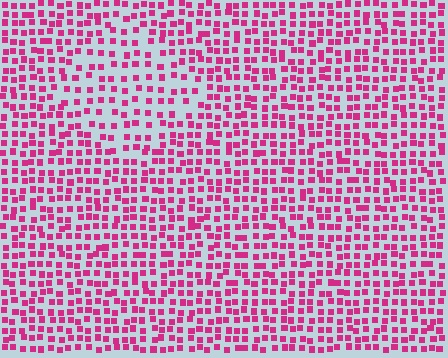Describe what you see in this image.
The image contains small magenta elements arranged at two different densities. A diamond-shaped region is visible where the elements are less densely packed than the surrounding area.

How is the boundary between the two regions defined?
The boundary is defined by a change in element density (approximately 1.6x ratio). All elements are the same color, size, and shape.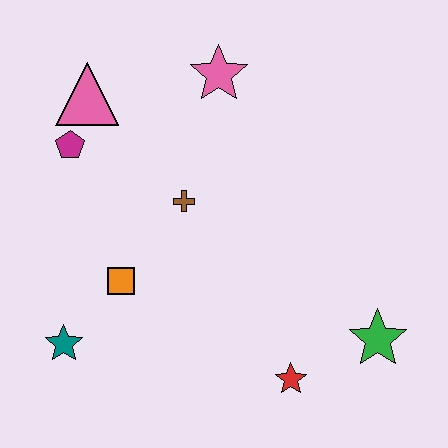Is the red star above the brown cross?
No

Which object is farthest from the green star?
The pink triangle is farthest from the green star.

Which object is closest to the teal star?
The orange square is closest to the teal star.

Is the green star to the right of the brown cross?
Yes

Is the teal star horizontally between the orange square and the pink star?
No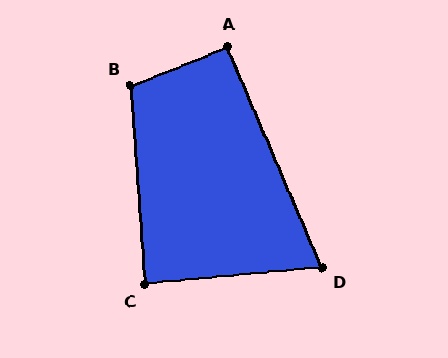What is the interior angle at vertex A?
Approximately 91 degrees (approximately right).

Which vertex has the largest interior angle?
B, at approximately 108 degrees.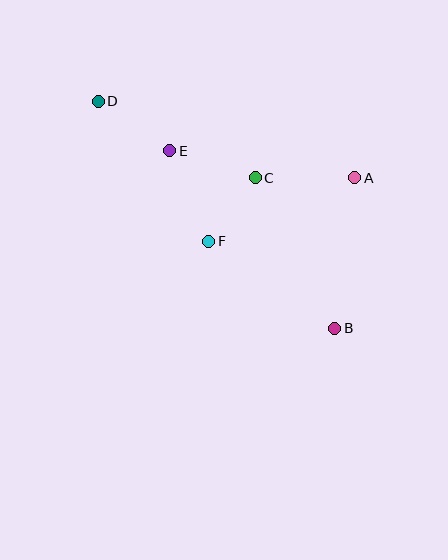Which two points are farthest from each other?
Points B and D are farthest from each other.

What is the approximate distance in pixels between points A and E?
The distance between A and E is approximately 187 pixels.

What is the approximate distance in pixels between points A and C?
The distance between A and C is approximately 99 pixels.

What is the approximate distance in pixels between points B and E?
The distance between B and E is approximately 242 pixels.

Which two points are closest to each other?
Points C and F are closest to each other.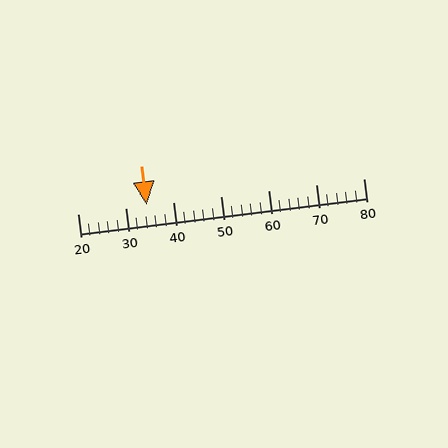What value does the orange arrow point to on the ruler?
The orange arrow points to approximately 34.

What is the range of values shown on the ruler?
The ruler shows values from 20 to 80.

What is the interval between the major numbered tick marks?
The major tick marks are spaced 10 units apart.